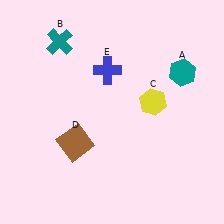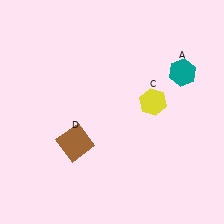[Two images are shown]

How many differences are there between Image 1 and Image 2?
There are 2 differences between the two images.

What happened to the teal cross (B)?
The teal cross (B) was removed in Image 2. It was in the top-left area of Image 1.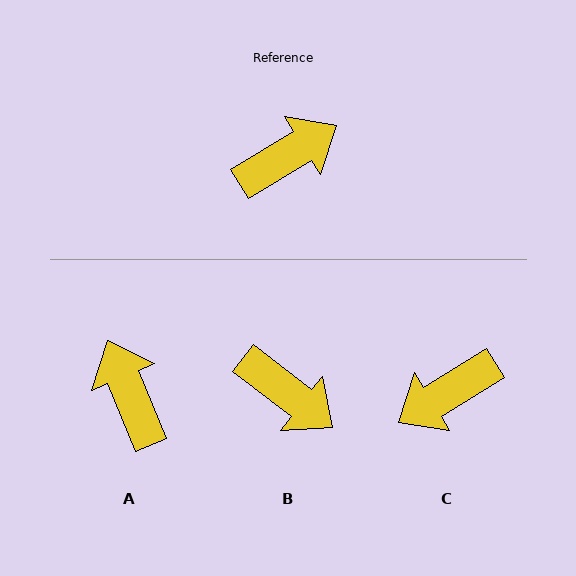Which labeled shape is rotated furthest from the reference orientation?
C, about 180 degrees away.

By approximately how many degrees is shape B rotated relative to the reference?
Approximately 69 degrees clockwise.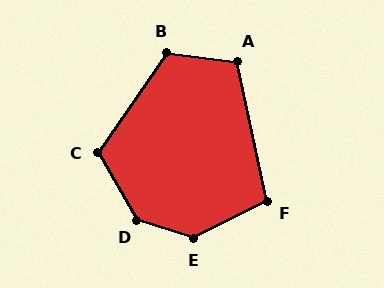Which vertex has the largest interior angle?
D, at approximately 137 degrees.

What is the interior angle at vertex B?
Approximately 118 degrees (obtuse).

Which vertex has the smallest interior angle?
F, at approximately 105 degrees.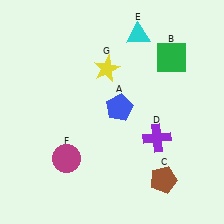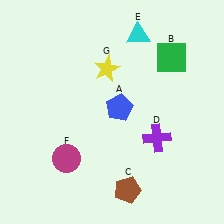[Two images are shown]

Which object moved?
The brown pentagon (C) moved left.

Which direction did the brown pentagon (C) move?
The brown pentagon (C) moved left.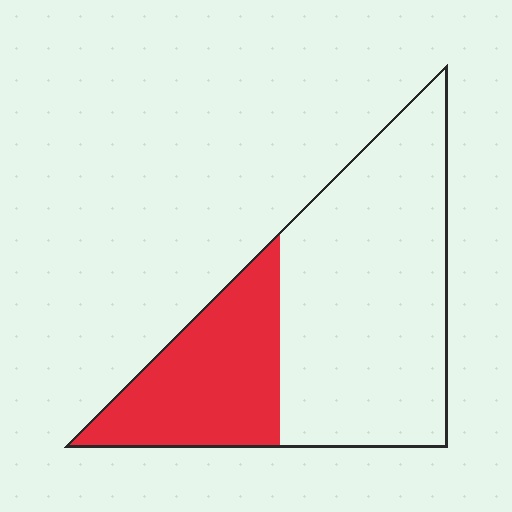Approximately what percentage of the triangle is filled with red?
Approximately 30%.